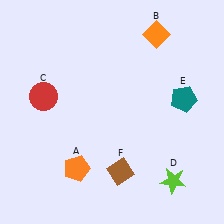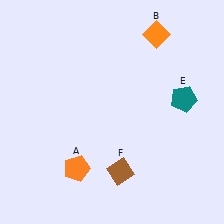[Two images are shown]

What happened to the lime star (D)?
The lime star (D) was removed in Image 2. It was in the bottom-right area of Image 1.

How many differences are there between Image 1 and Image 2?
There are 2 differences between the two images.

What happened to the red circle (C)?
The red circle (C) was removed in Image 2. It was in the top-left area of Image 1.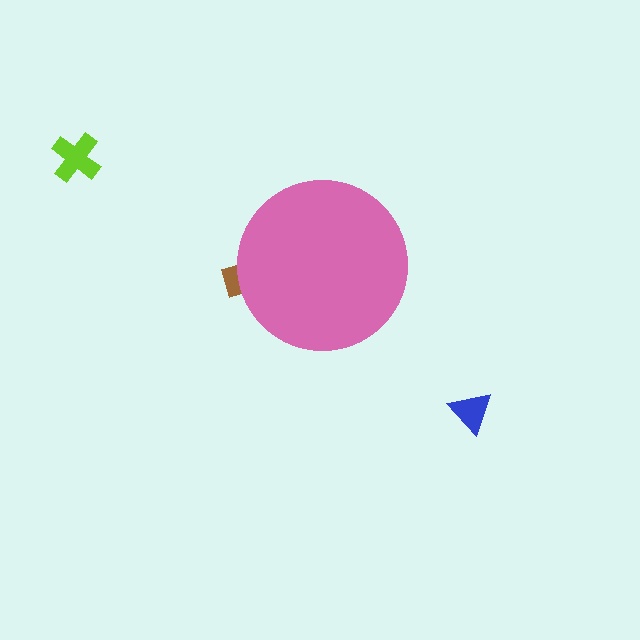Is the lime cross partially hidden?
No, the lime cross is fully visible.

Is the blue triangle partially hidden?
No, the blue triangle is fully visible.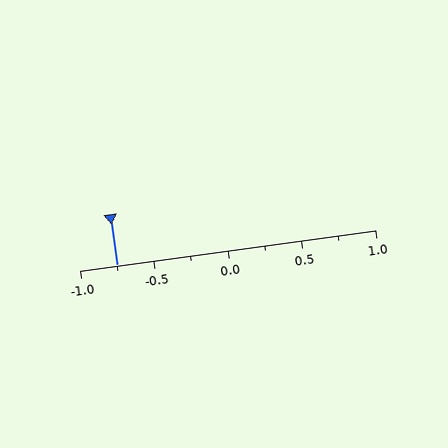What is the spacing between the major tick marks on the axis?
The major ticks are spaced 0.5 apart.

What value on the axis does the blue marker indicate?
The marker indicates approximately -0.75.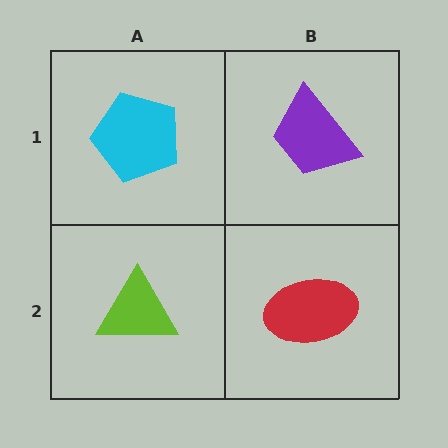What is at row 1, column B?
A purple trapezoid.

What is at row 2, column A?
A lime triangle.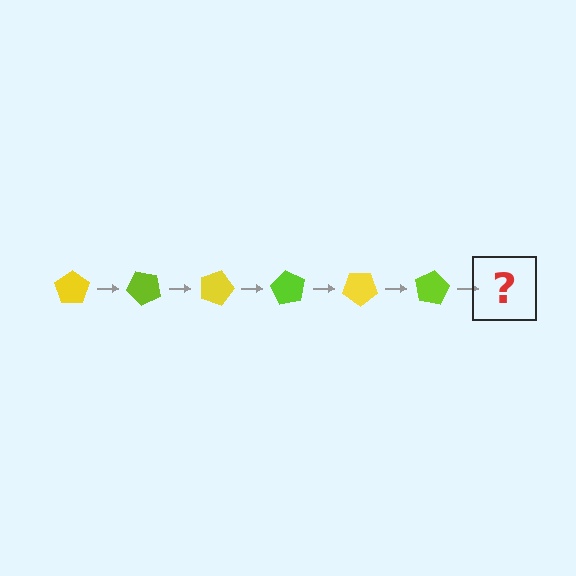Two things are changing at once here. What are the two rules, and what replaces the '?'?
The two rules are that it rotates 45 degrees each step and the color cycles through yellow and lime. The '?' should be a yellow pentagon, rotated 270 degrees from the start.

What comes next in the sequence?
The next element should be a yellow pentagon, rotated 270 degrees from the start.